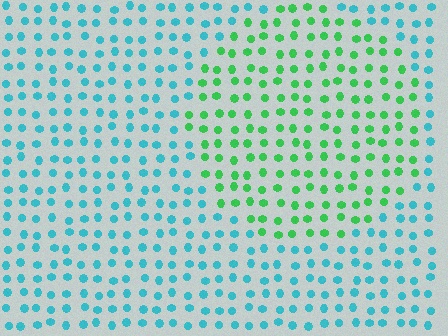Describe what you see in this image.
The image is filled with small cyan elements in a uniform arrangement. A circle-shaped region is visible where the elements are tinted to a slightly different hue, forming a subtle color boundary.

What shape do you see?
I see a circle.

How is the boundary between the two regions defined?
The boundary is defined purely by a slight shift in hue (about 54 degrees). Spacing, size, and orientation are identical on both sides.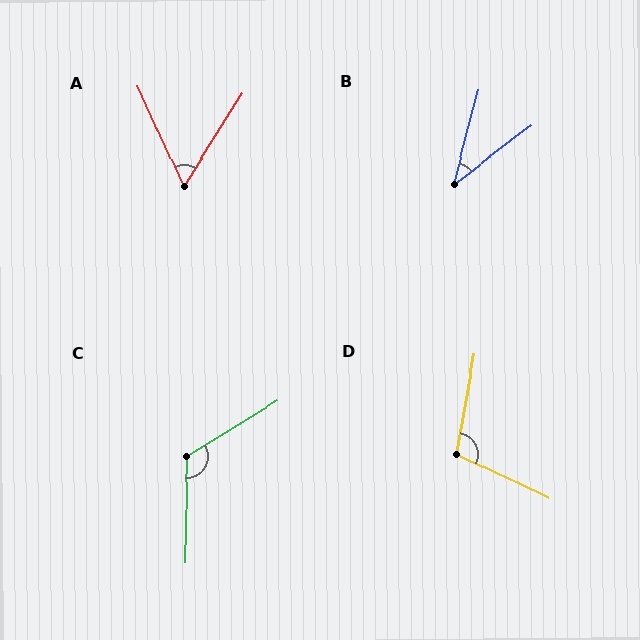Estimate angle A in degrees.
Approximately 56 degrees.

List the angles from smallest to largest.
B (38°), A (56°), D (106°), C (123°).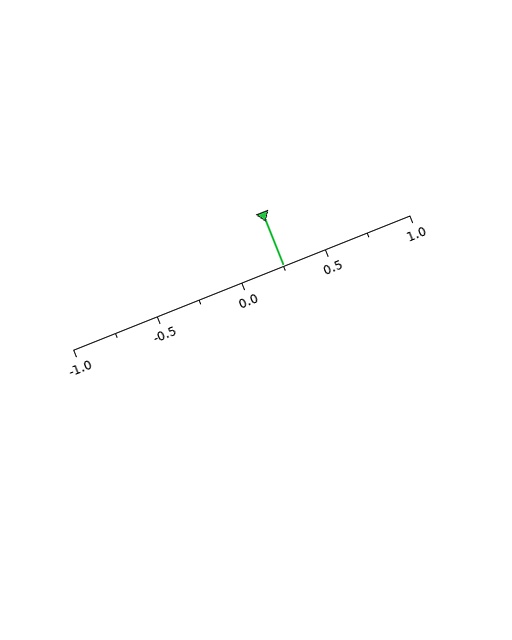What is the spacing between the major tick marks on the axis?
The major ticks are spaced 0.5 apart.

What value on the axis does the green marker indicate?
The marker indicates approximately 0.25.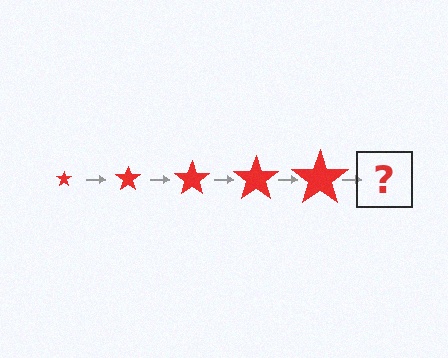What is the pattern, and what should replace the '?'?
The pattern is that the star gets progressively larger each step. The '?' should be a red star, larger than the previous one.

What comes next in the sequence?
The next element should be a red star, larger than the previous one.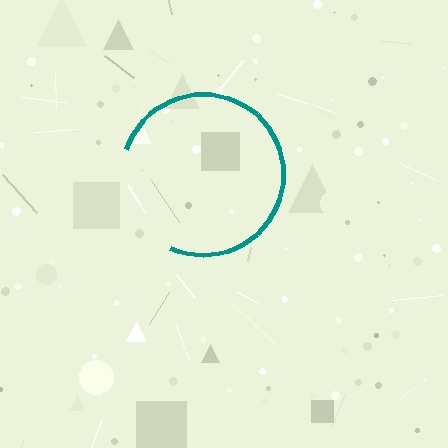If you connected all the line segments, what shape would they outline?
They would outline a circle.